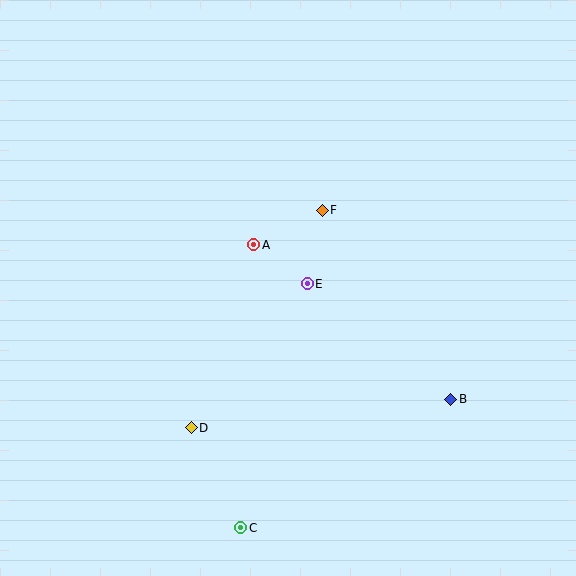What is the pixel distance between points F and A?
The distance between F and A is 77 pixels.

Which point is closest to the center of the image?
Point E at (307, 284) is closest to the center.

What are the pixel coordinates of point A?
Point A is at (254, 245).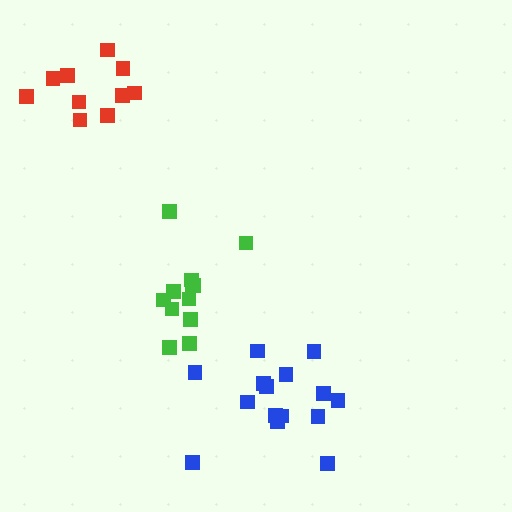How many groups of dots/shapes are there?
There are 3 groups.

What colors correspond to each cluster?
The clusters are colored: blue, green, red.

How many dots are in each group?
Group 1: 15 dots, Group 2: 12 dots, Group 3: 10 dots (37 total).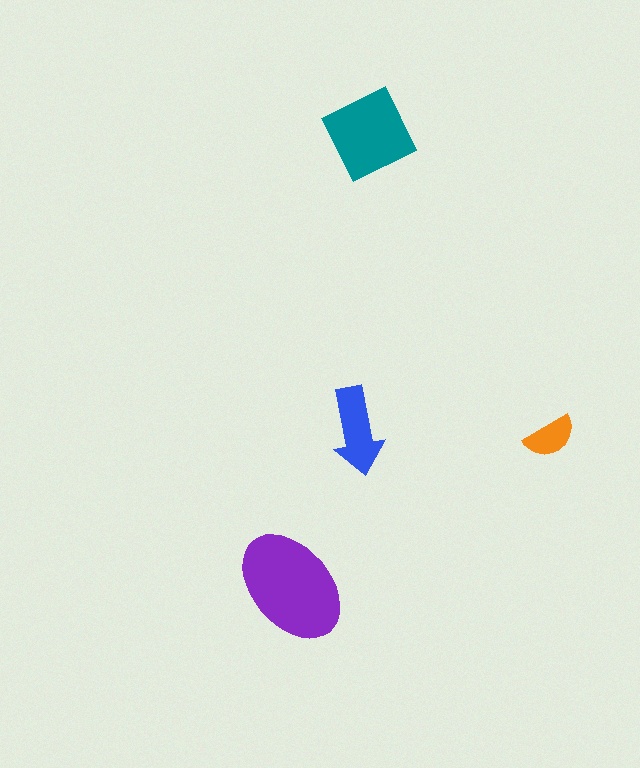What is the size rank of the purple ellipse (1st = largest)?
1st.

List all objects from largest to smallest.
The purple ellipse, the teal square, the blue arrow, the orange semicircle.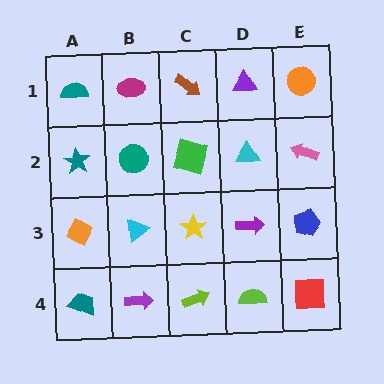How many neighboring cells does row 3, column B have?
4.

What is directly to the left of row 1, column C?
A magenta ellipse.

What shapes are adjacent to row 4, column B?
A cyan triangle (row 3, column B), a teal trapezoid (row 4, column A), a lime arrow (row 4, column C).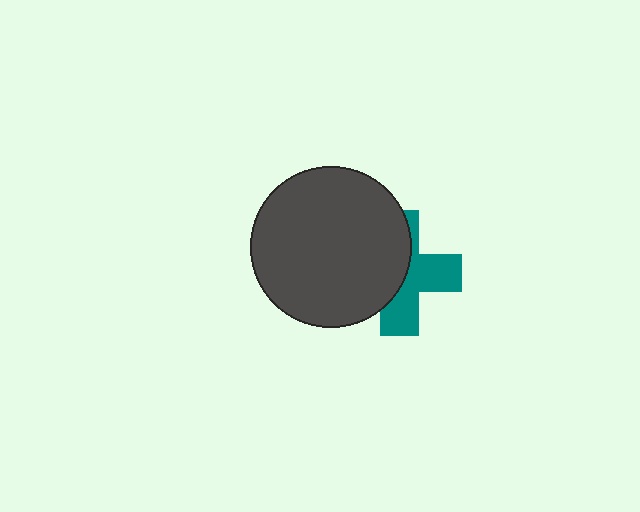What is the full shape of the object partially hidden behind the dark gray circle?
The partially hidden object is a teal cross.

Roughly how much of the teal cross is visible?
About half of it is visible (roughly 49%).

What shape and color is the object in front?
The object in front is a dark gray circle.